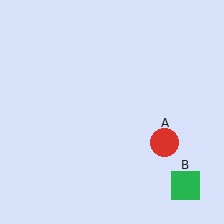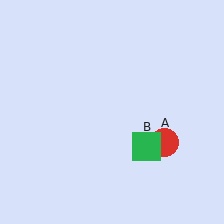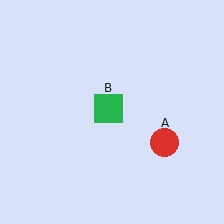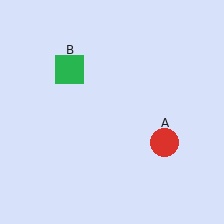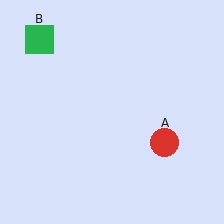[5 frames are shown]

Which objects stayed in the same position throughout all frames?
Red circle (object A) remained stationary.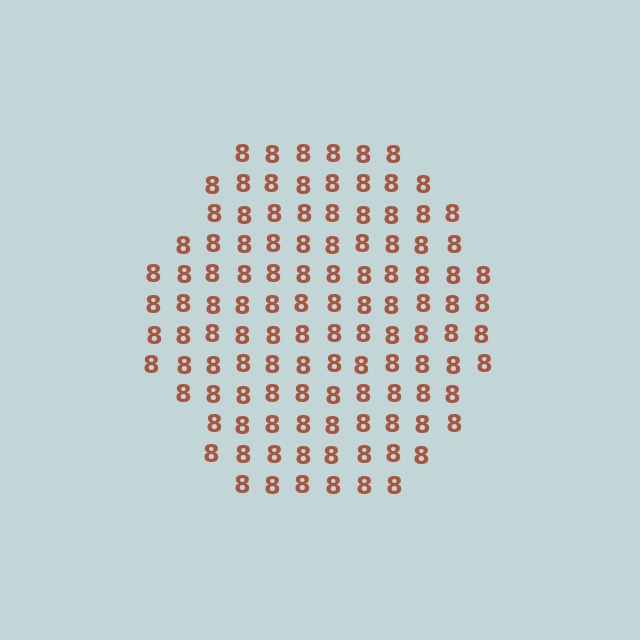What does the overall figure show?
The overall figure shows a hexagon.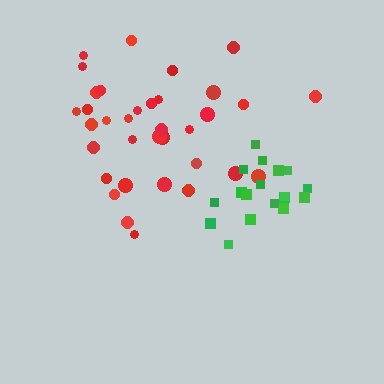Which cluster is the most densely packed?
Green.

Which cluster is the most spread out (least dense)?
Red.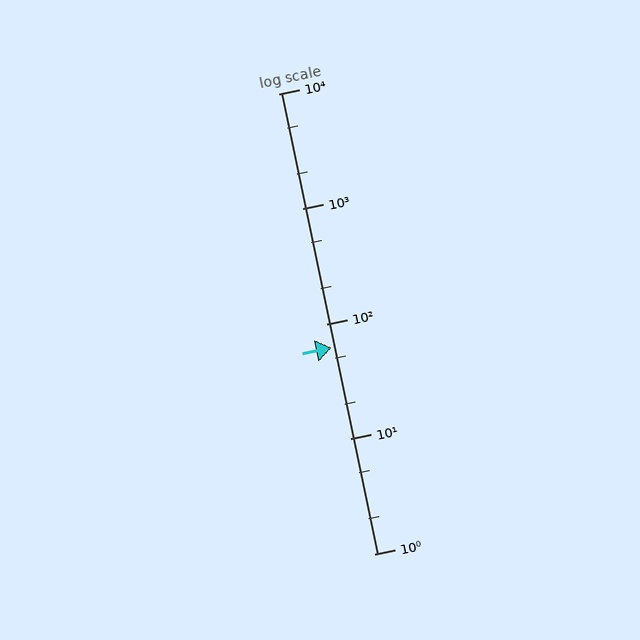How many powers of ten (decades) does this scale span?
The scale spans 4 decades, from 1 to 10000.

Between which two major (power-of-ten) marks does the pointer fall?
The pointer is between 10 and 100.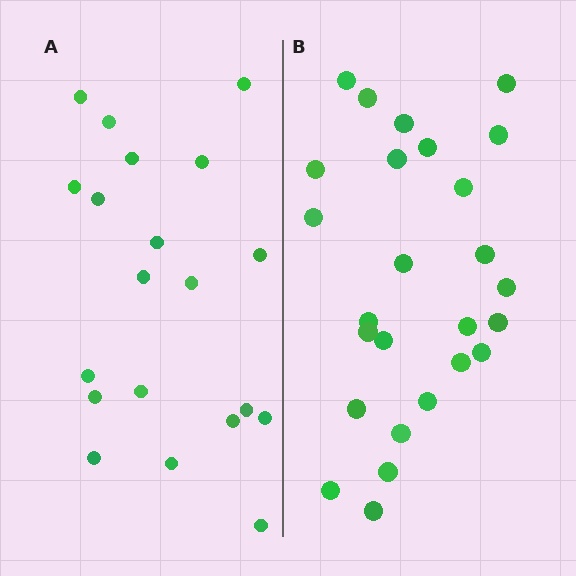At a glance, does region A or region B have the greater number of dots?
Region B (the right region) has more dots.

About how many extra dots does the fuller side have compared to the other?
Region B has about 6 more dots than region A.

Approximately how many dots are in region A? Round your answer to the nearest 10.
About 20 dots.